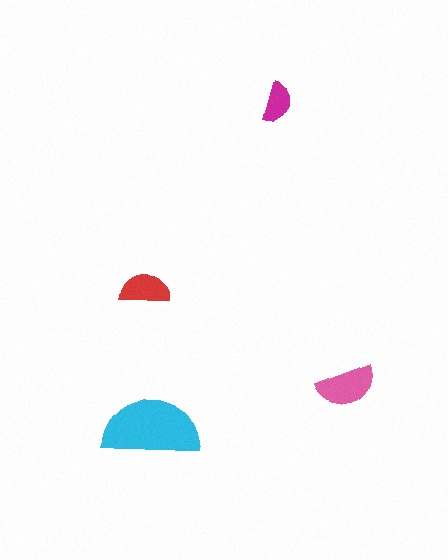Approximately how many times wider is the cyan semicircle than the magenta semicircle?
About 2.5 times wider.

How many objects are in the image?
There are 4 objects in the image.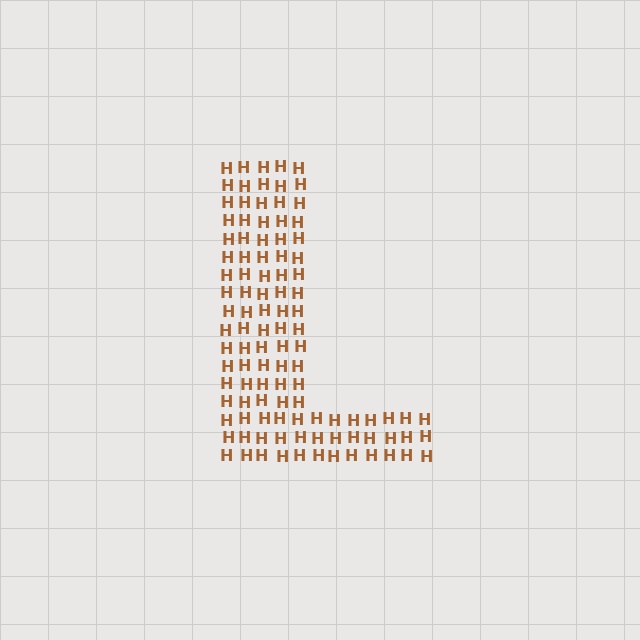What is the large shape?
The large shape is the letter L.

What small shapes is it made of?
It is made of small letter H's.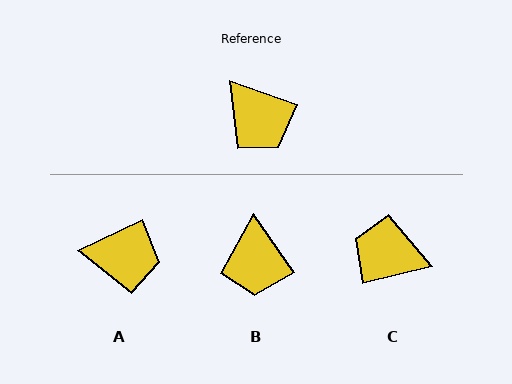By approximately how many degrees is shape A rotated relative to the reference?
Approximately 46 degrees counter-clockwise.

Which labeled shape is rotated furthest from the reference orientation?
C, about 147 degrees away.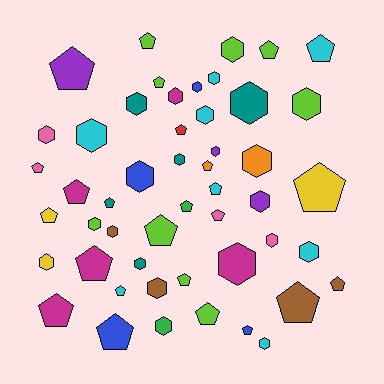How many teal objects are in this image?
There are 5 teal objects.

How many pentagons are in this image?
There are 25 pentagons.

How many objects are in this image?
There are 50 objects.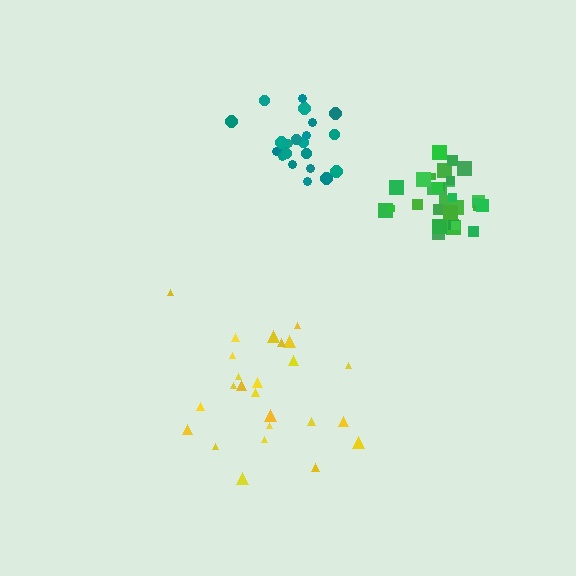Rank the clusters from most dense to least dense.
green, teal, yellow.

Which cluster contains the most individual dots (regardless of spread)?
Green (31).